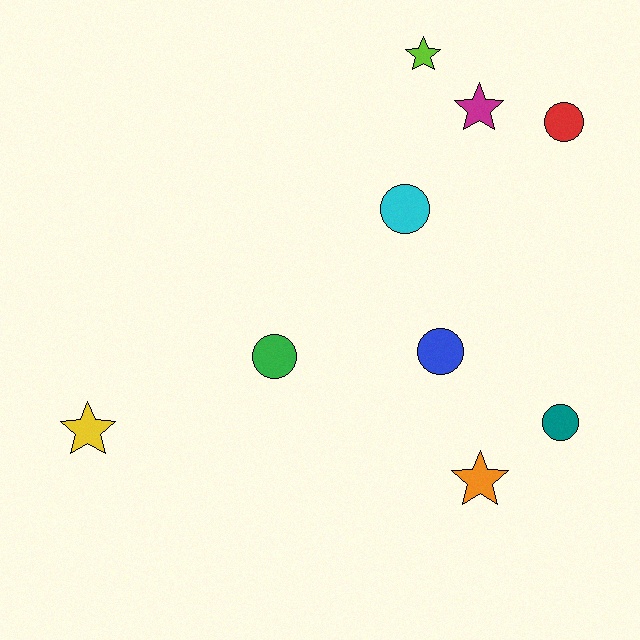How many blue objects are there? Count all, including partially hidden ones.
There is 1 blue object.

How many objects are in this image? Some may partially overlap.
There are 9 objects.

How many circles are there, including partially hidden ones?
There are 5 circles.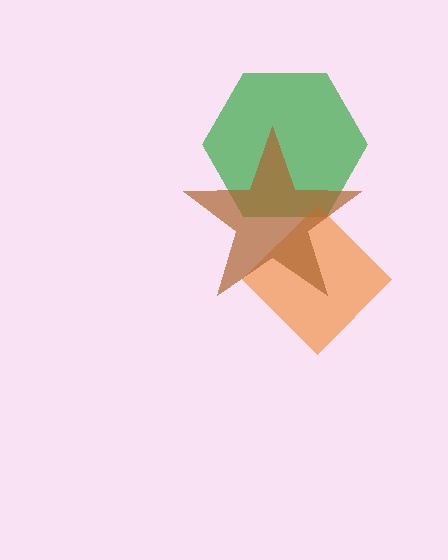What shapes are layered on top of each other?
The layered shapes are: a green hexagon, an orange diamond, a brown star.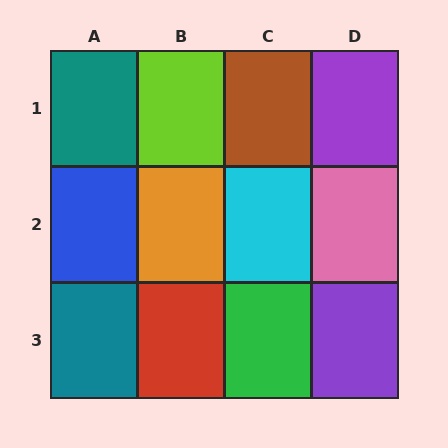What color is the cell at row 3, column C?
Green.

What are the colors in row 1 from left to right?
Teal, lime, brown, purple.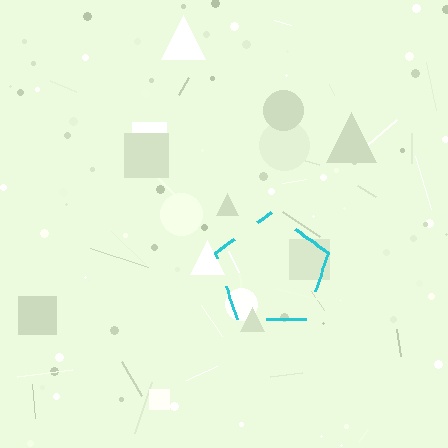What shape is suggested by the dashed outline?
The dashed outline suggests a pentagon.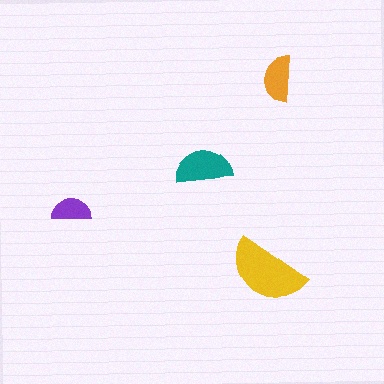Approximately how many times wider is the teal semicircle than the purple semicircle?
About 1.5 times wider.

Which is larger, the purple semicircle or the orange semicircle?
The orange one.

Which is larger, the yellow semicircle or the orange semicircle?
The yellow one.